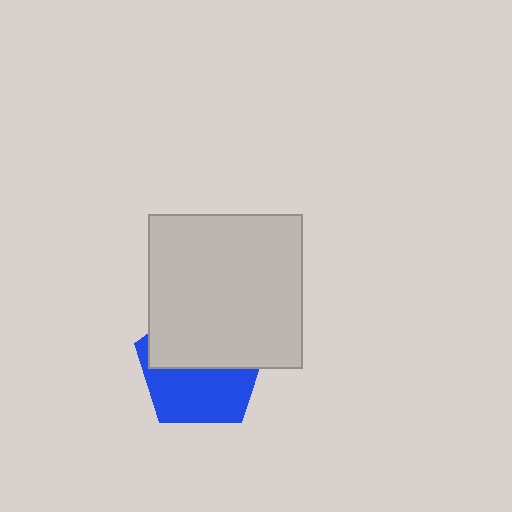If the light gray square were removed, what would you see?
You would see the complete blue pentagon.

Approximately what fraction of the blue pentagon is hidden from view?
Roughly 52% of the blue pentagon is hidden behind the light gray square.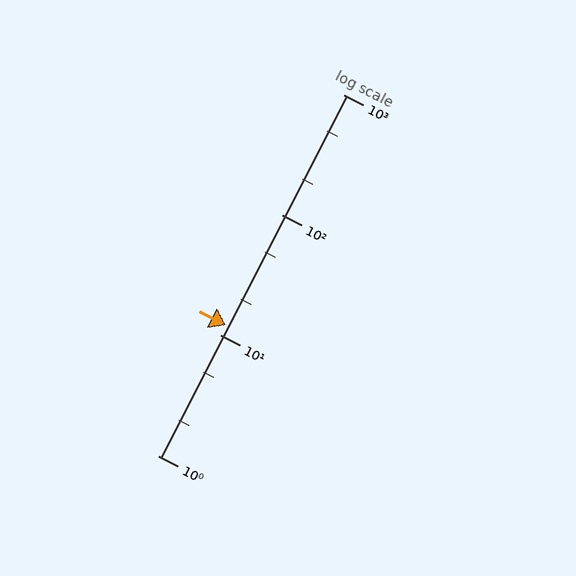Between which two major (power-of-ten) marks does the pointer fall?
The pointer is between 10 and 100.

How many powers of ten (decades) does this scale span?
The scale spans 3 decades, from 1 to 1000.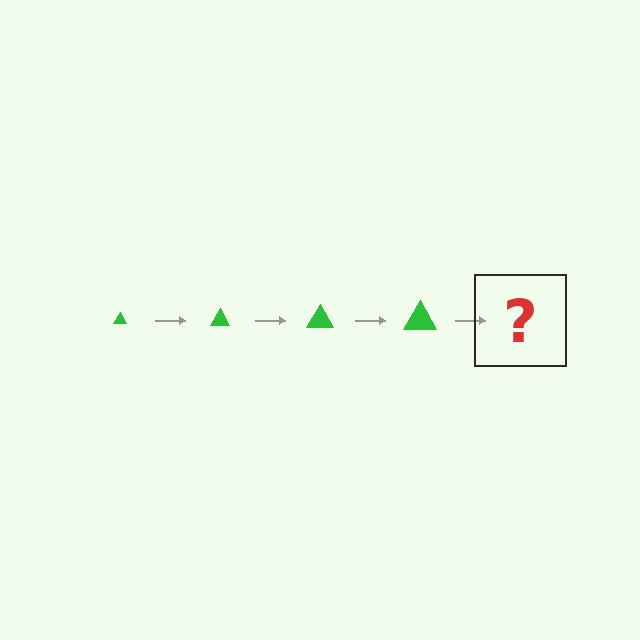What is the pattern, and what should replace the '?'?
The pattern is that the triangle gets progressively larger each step. The '?' should be a green triangle, larger than the previous one.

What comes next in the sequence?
The next element should be a green triangle, larger than the previous one.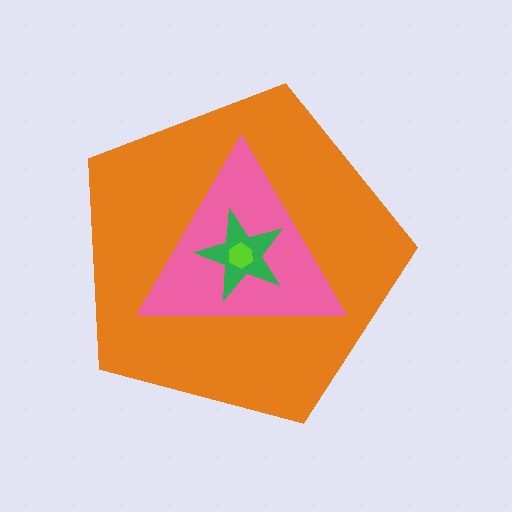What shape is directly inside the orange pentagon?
The pink triangle.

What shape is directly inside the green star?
The lime hexagon.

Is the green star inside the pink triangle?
Yes.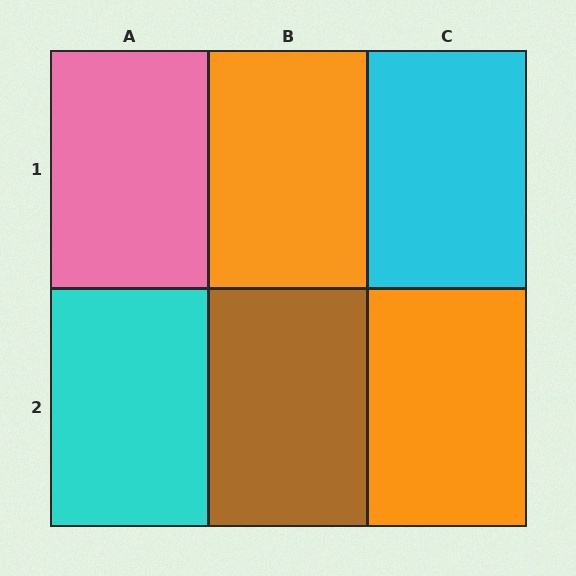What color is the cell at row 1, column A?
Pink.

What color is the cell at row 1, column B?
Orange.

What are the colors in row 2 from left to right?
Cyan, brown, orange.